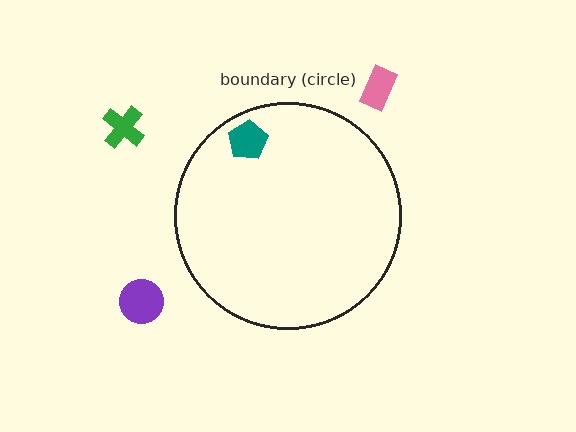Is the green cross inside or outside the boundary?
Outside.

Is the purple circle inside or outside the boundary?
Outside.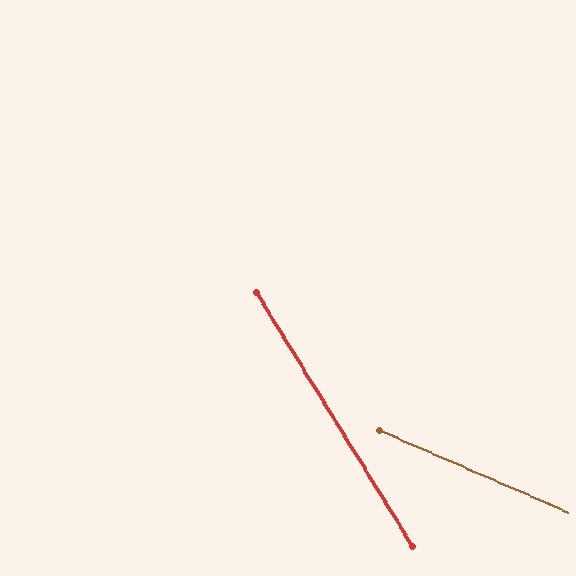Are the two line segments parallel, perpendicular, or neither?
Neither parallel nor perpendicular — they differ by about 35°.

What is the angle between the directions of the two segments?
Approximately 35 degrees.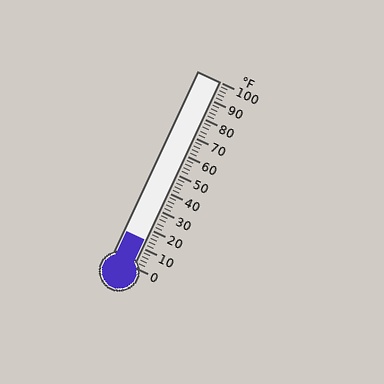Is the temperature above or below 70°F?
The temperature is below 70°F.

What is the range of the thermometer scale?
The thermometer scale ranges from 0°F to 100°F.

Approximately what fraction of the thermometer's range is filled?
The thermometer is filled to approximately 15% of its range.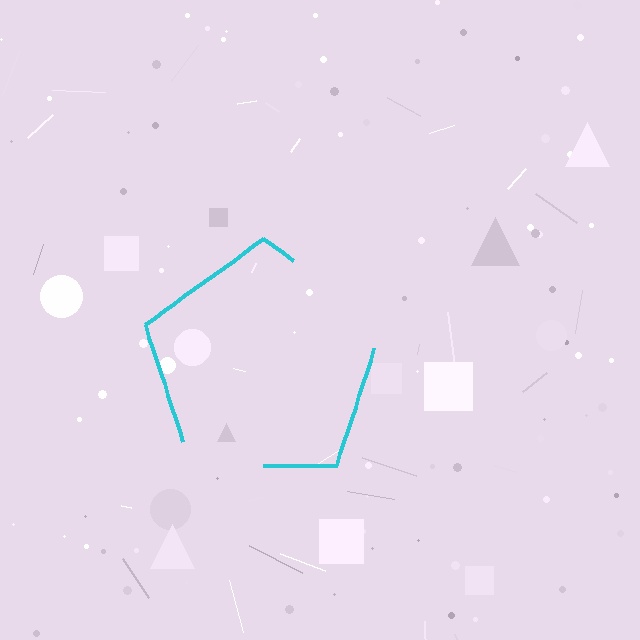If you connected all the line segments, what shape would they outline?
They would outline a pentagon.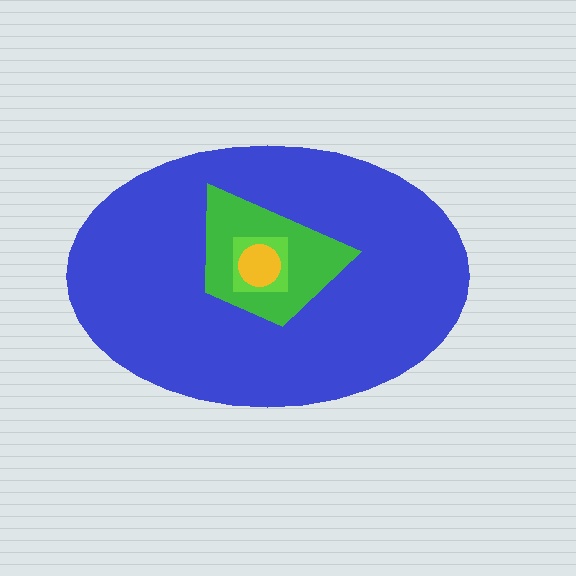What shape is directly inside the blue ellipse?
The green trapezoid.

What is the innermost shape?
The yellow circle.